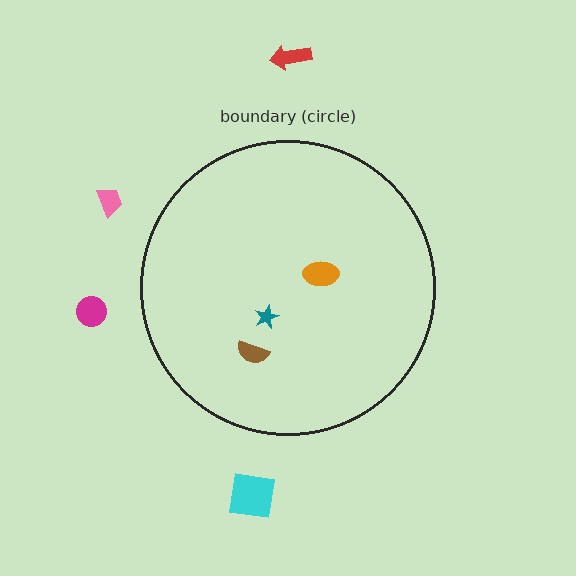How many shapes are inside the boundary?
3 inside, 4 outside.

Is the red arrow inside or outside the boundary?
Outside.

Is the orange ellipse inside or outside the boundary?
Inside.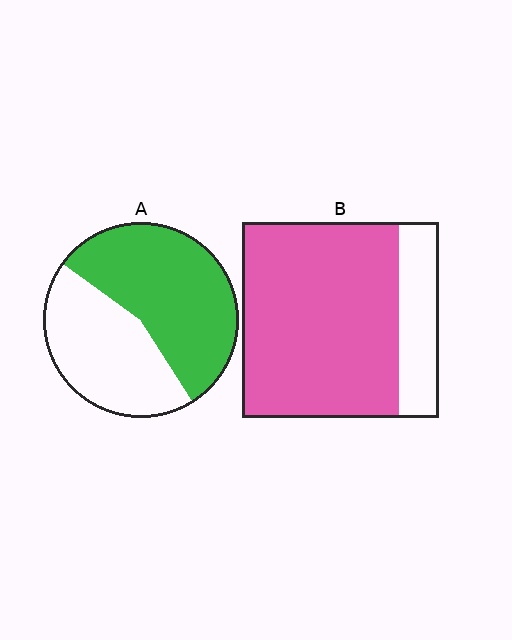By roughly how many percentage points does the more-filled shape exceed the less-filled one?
By roughly 25 percentage points (B over A).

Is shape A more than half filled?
Yes.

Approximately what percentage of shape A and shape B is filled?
A is approximately 55% and B is approximately 80%.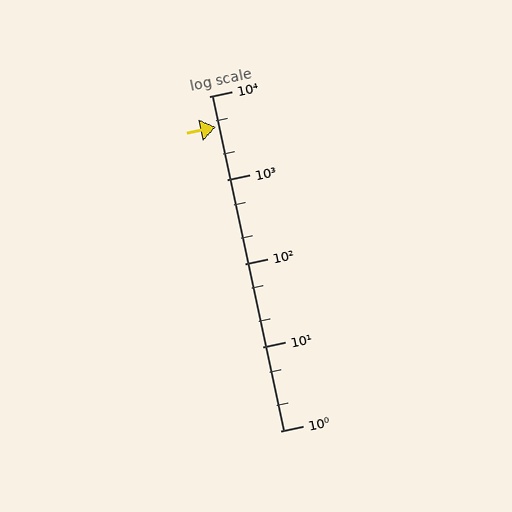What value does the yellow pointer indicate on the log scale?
The pointer indicates approximately 4300.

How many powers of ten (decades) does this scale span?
The scale spans 4 decades, from 1 to 10000.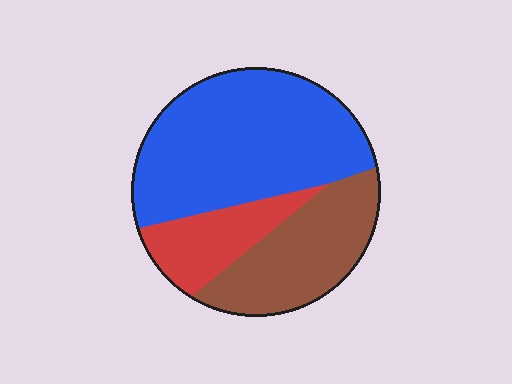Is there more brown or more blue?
Blue.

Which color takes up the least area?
Red, at roughly 15%.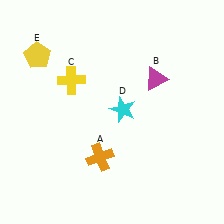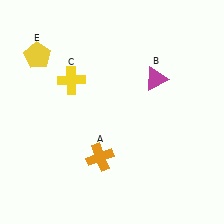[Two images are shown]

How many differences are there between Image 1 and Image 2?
There is 1 difference between the two images.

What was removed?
The cyan star (D) was removed in Image 2.